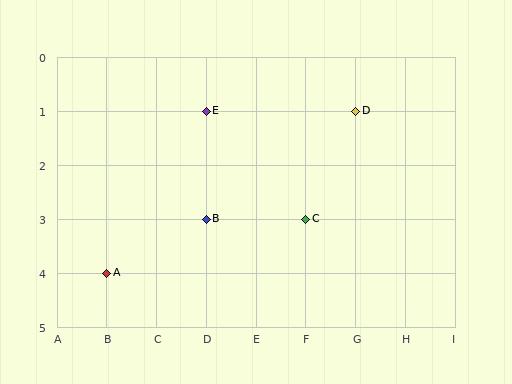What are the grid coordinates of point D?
Point D is at grid coordinates (G, 1).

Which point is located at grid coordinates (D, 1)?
Point E is at (D, 1).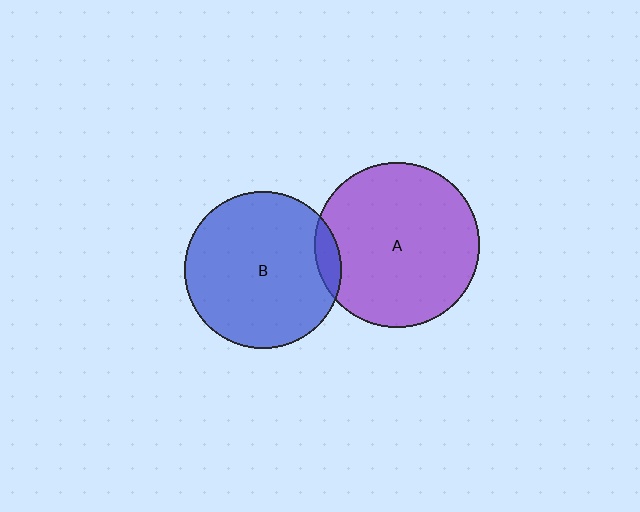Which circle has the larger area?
Circle A (purple).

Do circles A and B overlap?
Yes.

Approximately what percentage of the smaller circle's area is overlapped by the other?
Approximately 5%.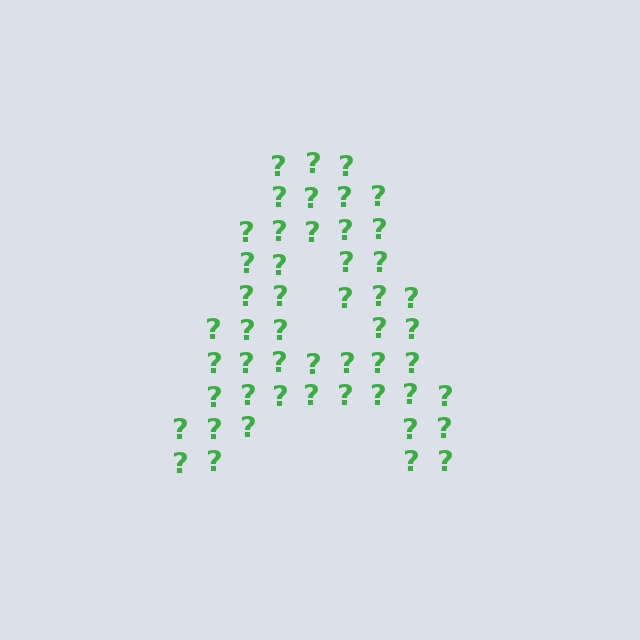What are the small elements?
The small elements are question marks.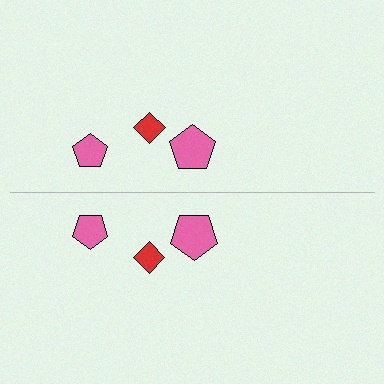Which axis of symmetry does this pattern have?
The pattern has a horizontal axis of symmetry running through the center of the image.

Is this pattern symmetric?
Yes, this pattern has bilateral (reflection) symmetry.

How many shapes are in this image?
There are 6 shapes in this image.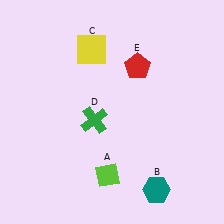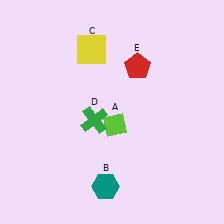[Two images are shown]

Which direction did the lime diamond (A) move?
The lime diamond (A) moved up.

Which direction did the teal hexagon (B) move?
The teal hexagon (B) moved left.